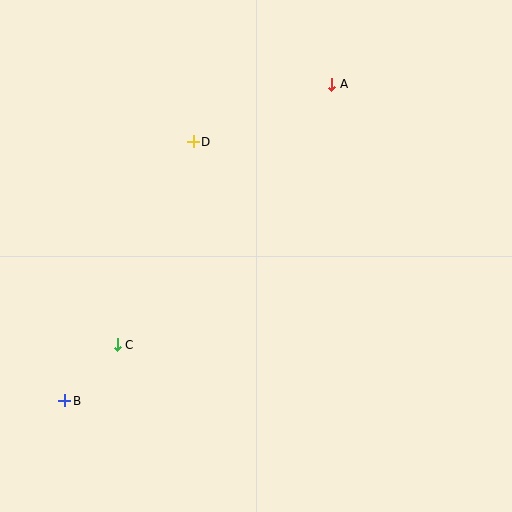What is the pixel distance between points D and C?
The distance between D and C is 217 pixels.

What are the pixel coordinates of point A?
Point A is at (332, 84).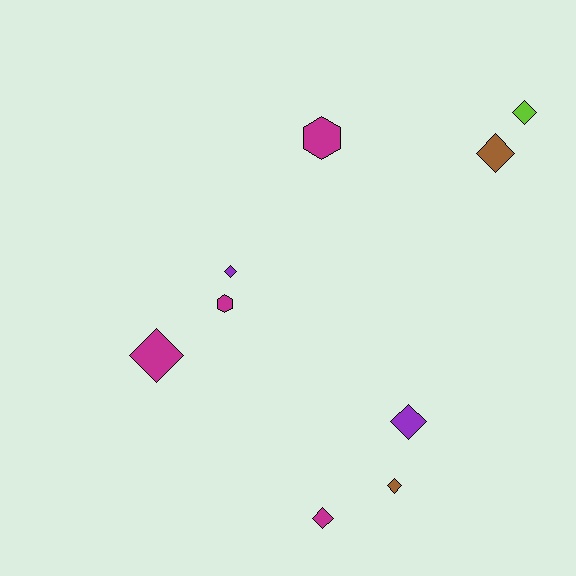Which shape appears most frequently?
Diamond, with 7 objects.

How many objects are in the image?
There are 9 objects.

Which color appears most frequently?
Magenta, with 4 objects.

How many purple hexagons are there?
There are no purple hexagons.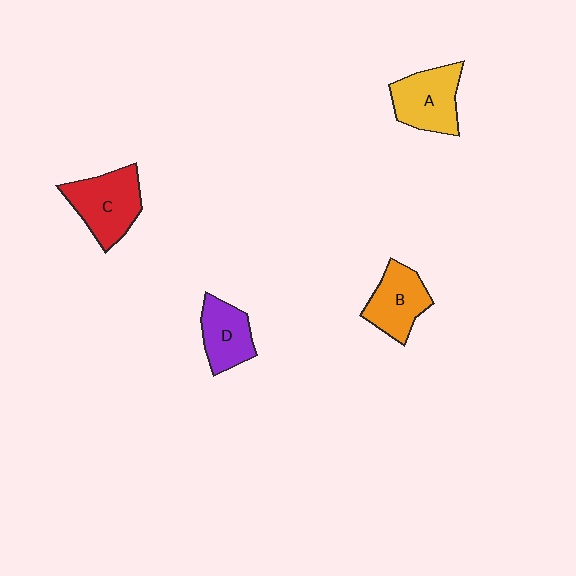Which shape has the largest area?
Shape C (red).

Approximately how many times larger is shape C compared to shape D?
Approximately 1.4 times.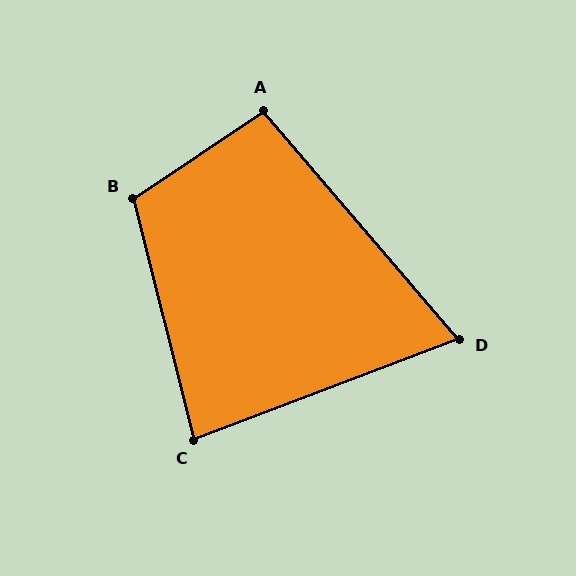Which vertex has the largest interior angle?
B, at approximately 110 degrees.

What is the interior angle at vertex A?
Approximately 97 degrees (obtuse).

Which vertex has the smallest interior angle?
D, at approximately 70 degrees.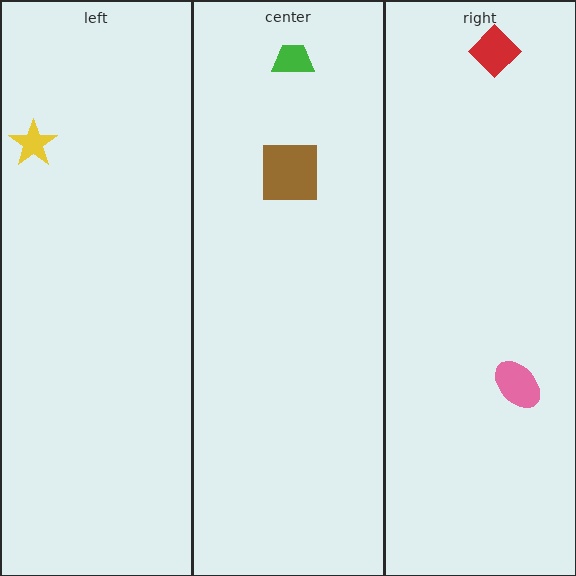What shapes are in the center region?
The brown square, the green trapezoid.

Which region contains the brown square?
The center region.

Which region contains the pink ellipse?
The right region.